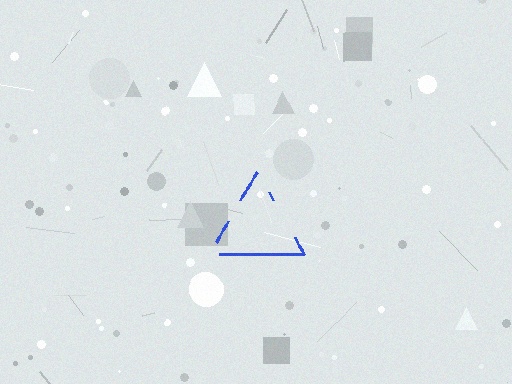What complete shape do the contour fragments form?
The contour fragments form a triangle.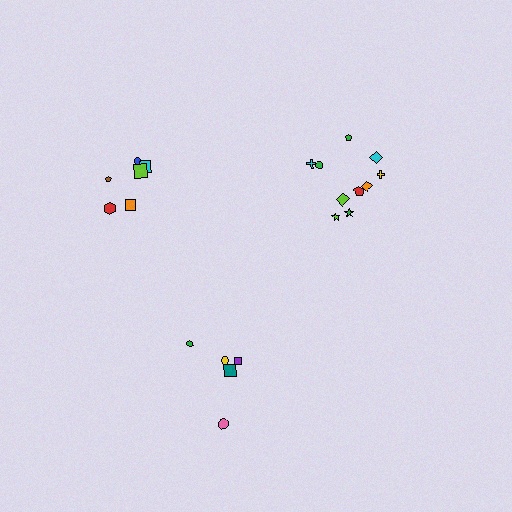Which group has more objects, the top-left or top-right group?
The top-right group.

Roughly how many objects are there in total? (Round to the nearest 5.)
Roughly 20 objects in total.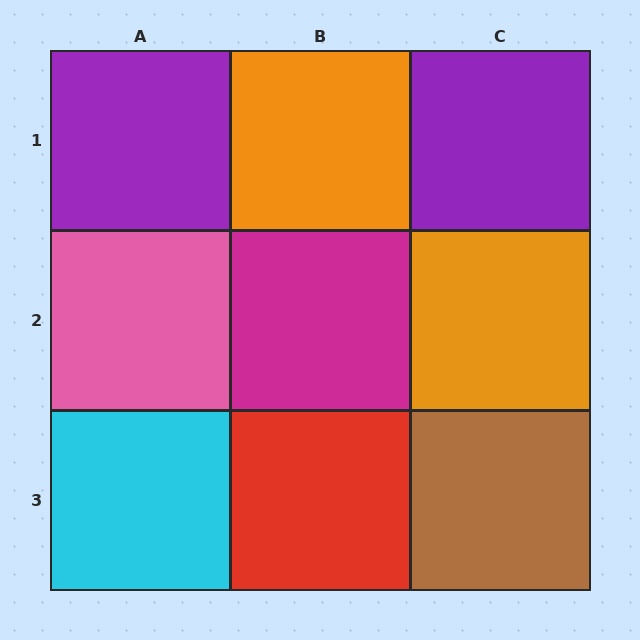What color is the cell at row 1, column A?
Purple.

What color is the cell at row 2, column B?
Magenta.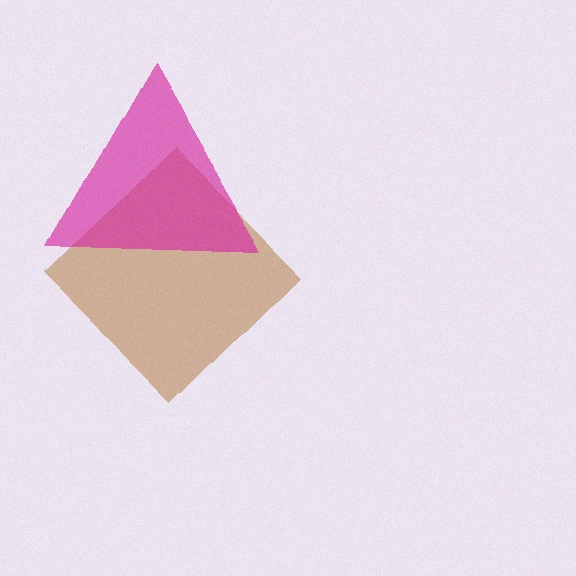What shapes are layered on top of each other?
The layered shapes are: a brown diamond, a magenta triangle.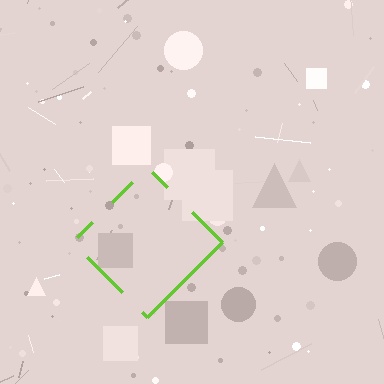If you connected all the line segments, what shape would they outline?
They would outline a diamond.